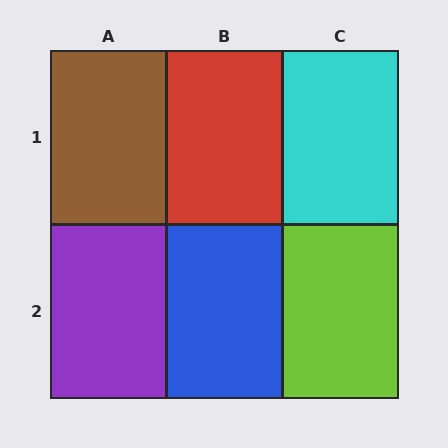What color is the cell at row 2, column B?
Blue.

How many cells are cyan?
1 cell is cyan.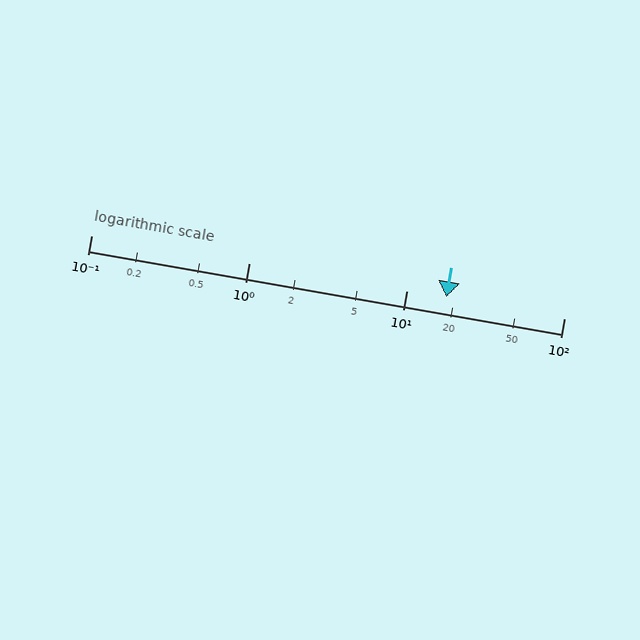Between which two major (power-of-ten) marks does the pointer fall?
The pointer is between 10 and 100.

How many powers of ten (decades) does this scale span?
The scale spans 3 decades, from 0.1 to 100.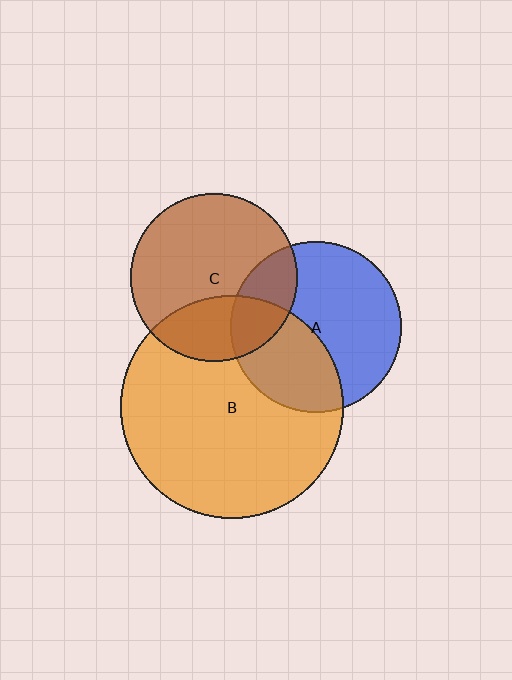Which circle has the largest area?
Circle B (orange).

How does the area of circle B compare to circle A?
Approximately 1.7 times.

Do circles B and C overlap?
Yes.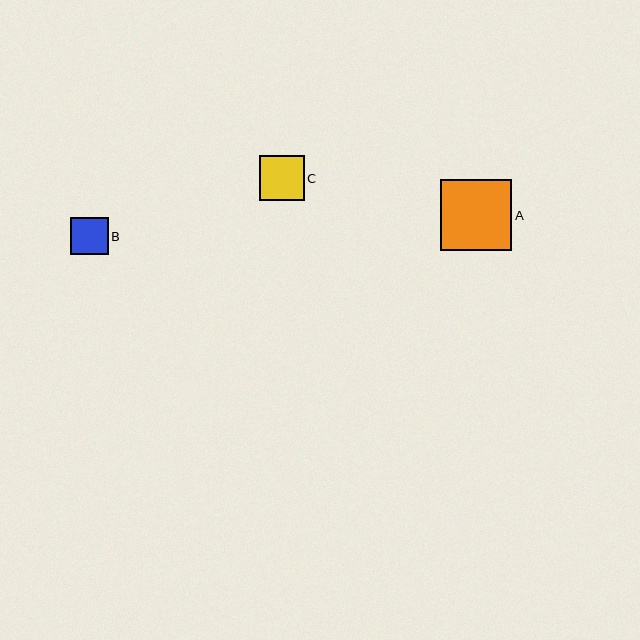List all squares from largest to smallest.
From largest to smallest: A, C, B.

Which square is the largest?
Square A is the largest with a size of approximately 71 pixels.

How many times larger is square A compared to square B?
Square A is approximately 1.9 times the size of square B.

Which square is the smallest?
Square B is the smallest with a size of approximately 38 pixels.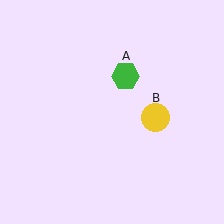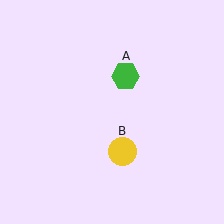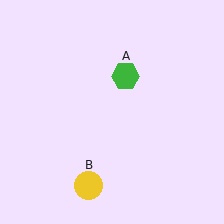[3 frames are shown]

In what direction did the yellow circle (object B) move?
The yellow circle (object B) moved down and to the left.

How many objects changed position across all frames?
1 object changed position: yellow circle (object B).